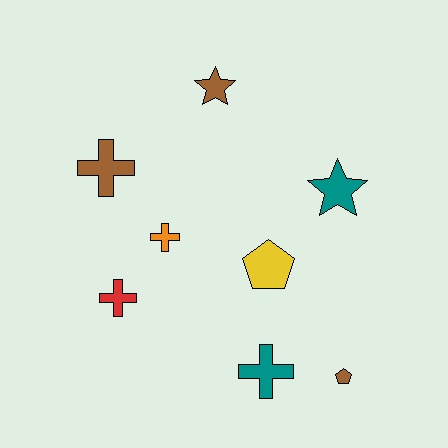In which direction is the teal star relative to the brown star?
The teal star is to the right of the brown star.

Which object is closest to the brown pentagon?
The teal cross is closest to the brown pentagon.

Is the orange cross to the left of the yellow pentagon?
Yes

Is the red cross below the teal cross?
No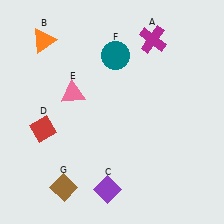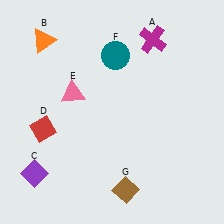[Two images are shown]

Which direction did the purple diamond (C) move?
The purple diamond (C) moved left.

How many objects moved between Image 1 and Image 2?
2 objects moved between the two images.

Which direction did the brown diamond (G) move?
The brown diamond (G) moved right.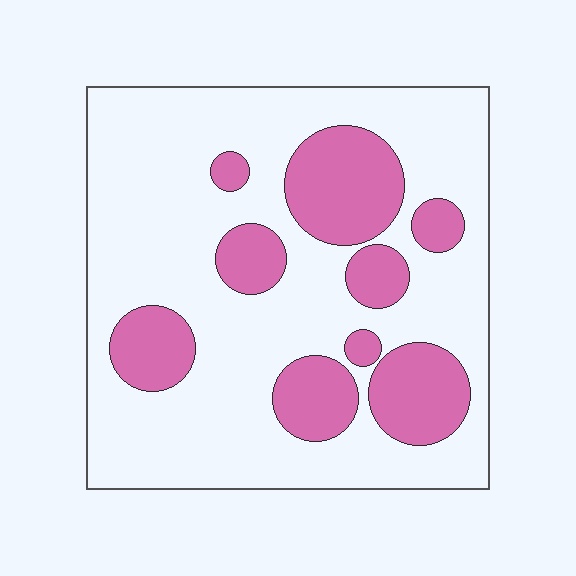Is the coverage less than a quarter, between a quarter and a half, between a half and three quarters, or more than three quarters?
Between a quarter and a half.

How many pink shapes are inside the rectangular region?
9.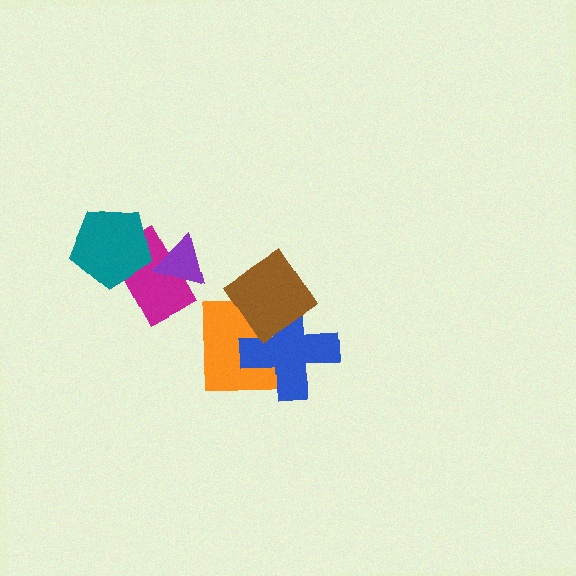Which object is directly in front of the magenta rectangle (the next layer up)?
The teal pentagon is directly in front of the magenta rectangle.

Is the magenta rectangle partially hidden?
Yes, it is partially covered by another shape.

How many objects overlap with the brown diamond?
2 objects overlap with the brown diamond.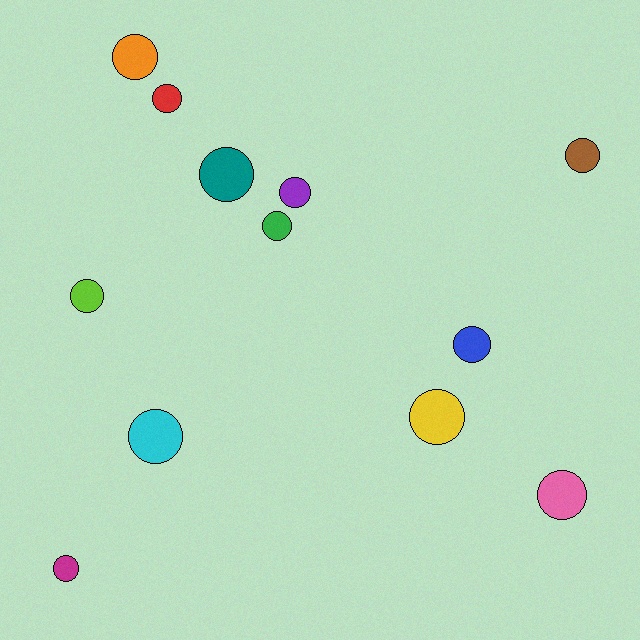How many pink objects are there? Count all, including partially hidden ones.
There is 1 pink object.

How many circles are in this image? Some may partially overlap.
There are 12 circles.